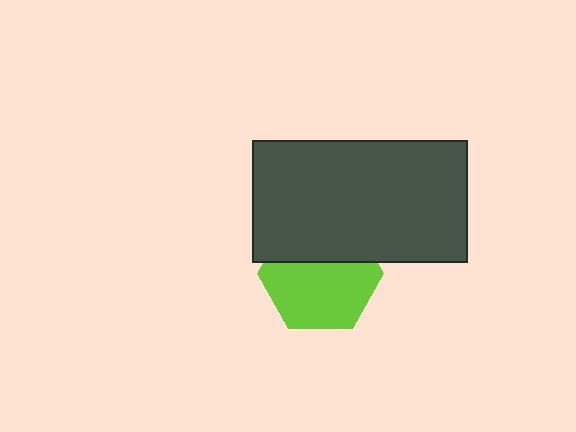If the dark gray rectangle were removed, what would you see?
You would see the complete lime hexagon.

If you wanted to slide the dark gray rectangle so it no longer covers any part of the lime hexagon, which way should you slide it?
Slide it up — that is the most direct way to separate the two shapes.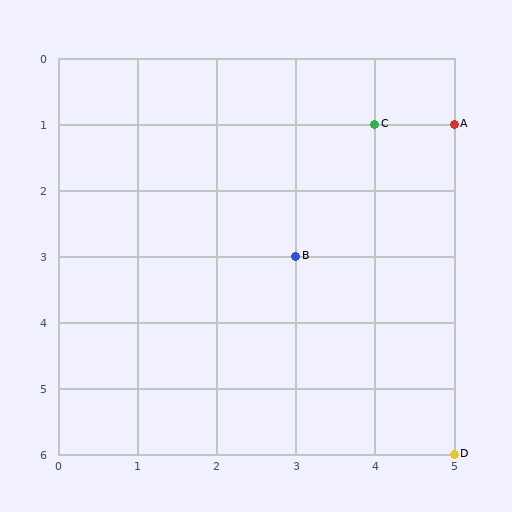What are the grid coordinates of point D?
Point D is at grid coordinates (5, 6).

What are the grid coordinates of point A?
Point A is at grid coordinates (5, 1).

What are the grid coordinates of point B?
Point B is at grid coordinates (3, 3).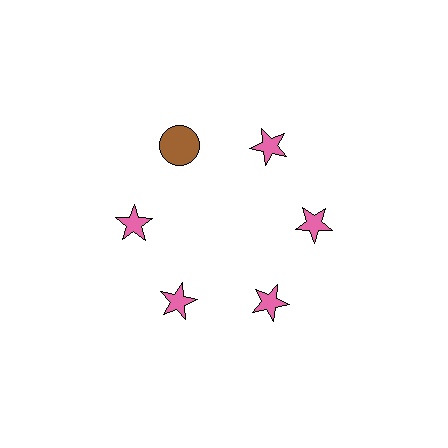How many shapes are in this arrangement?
There are 6 shapes arranged in a ring pattern.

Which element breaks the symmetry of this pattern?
The brown circle at roughly the 11 o'clock position breaks the symmetry. All other shapes are pink stars.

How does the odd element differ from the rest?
It differs in both color (brown instead of pink) and shape (circle instead of star).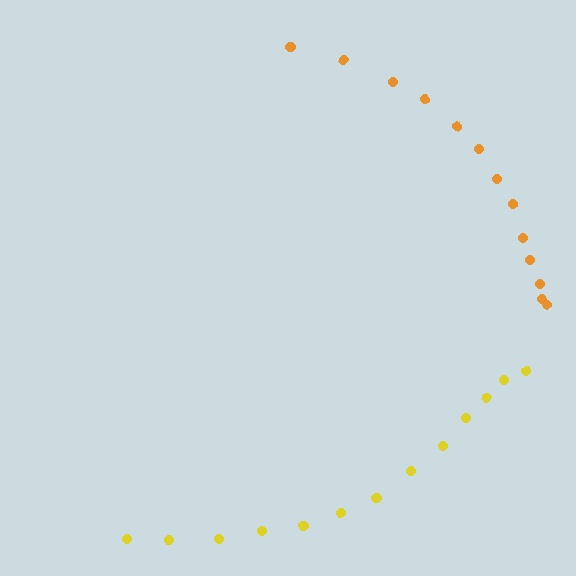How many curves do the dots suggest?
There are 2 distinct paths.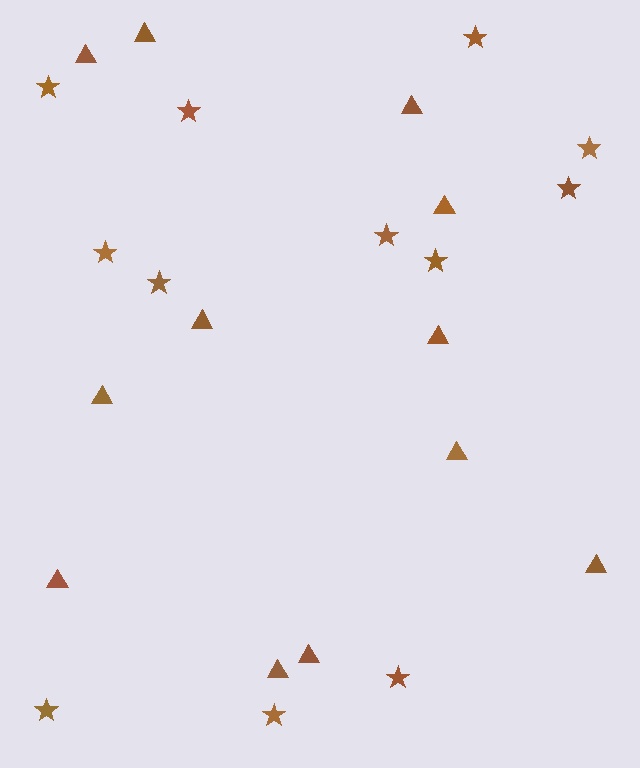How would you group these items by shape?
There are 2 groups: one group of stars (12) and one group of triangles (12).